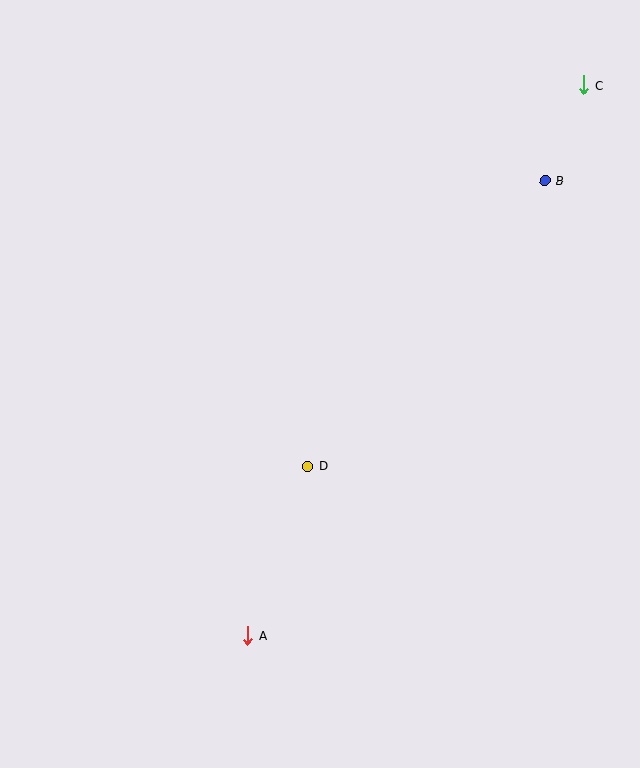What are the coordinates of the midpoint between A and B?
The midpoint between A and B is at (396, 408).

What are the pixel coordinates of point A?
Point A is at (248, 635).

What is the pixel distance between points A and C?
The distance between A and C is 645 pixels.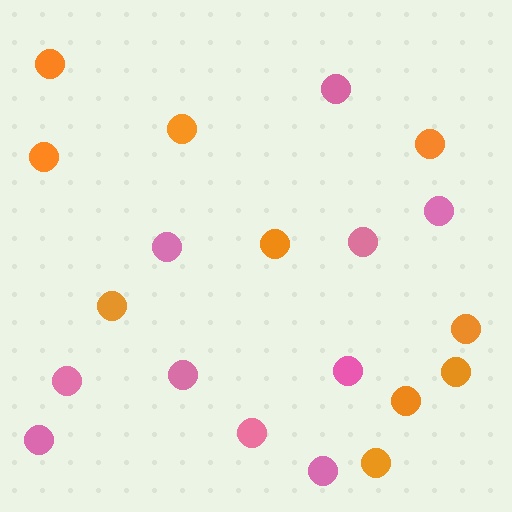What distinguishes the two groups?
There are 2 groups: one group of pink circles (10) and one group of orange circles (10).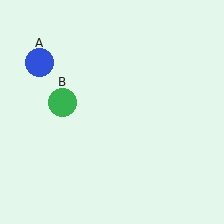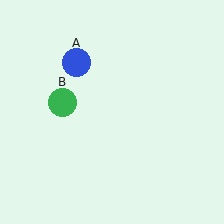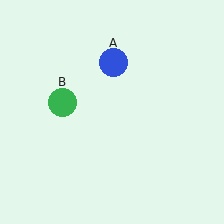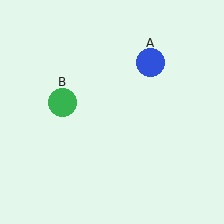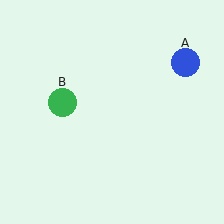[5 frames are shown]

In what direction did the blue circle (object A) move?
The blue circle (object A) moved right.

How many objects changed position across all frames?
1 object changed position: blue circle (object A).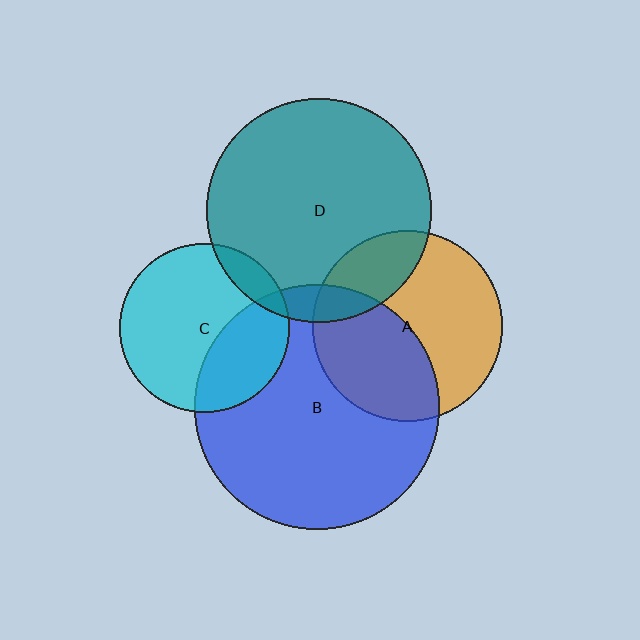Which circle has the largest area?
Circle B (blue).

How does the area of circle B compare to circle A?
Approximately 1.7 times.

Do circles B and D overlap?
Yes.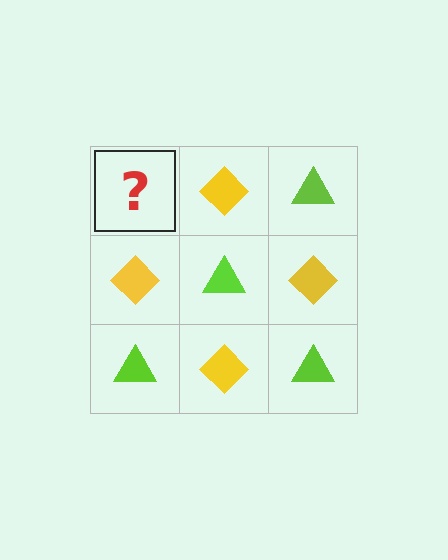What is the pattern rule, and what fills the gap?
The rule is that it alternates lime triangle and yellow diamond in a checkerboard pattern. The gap should be filled with a lime triangle.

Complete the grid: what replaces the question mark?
The question mark should be replaced with a lime triangle.